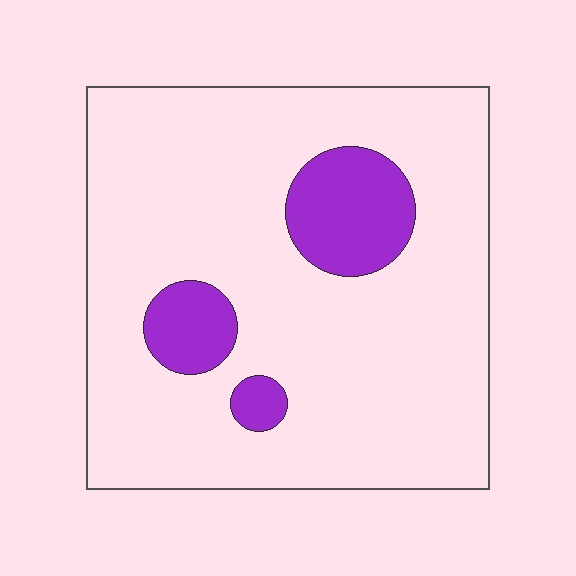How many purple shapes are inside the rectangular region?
3.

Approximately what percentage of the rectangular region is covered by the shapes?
Approximately 15%.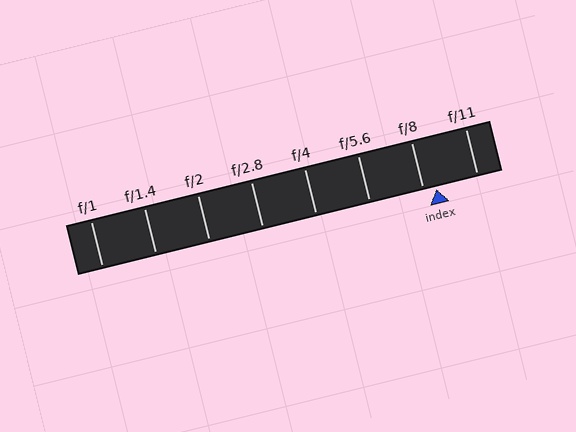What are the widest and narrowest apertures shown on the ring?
The widest aperture shown is f/1 and the narrowest is f/11.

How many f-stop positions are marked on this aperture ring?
There are 8 f-stop positions marked.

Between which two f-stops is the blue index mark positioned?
The index mark is between f/8 and f/11.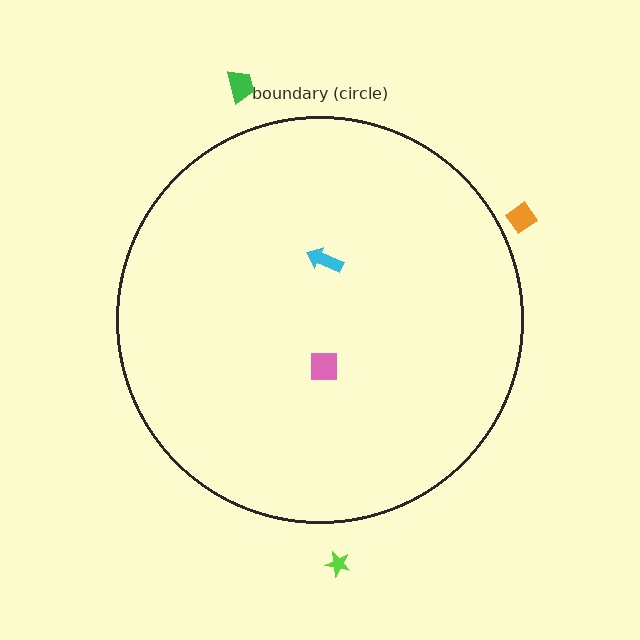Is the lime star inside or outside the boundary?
Outside.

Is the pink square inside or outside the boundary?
Inside.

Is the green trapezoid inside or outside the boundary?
Outside.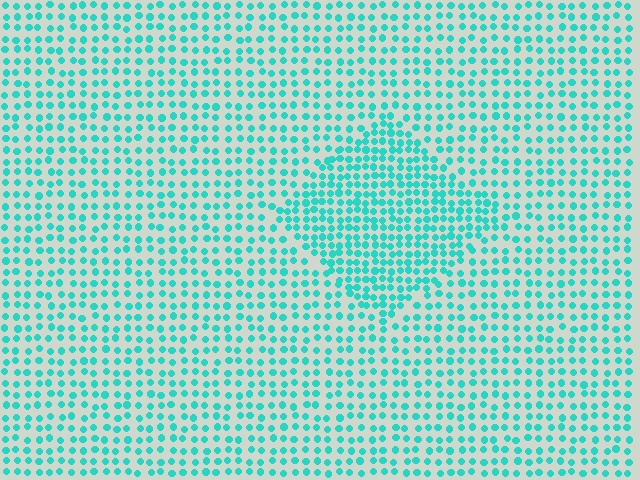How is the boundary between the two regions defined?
The boundary is defined by a change in element density (approximately 1.7x ratio). All elements are the same color, size, and shape.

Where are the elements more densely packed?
The elements are more densely packed inside the diamond boundary.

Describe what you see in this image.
The image contains small cyan elements arranged at two different densities. A diamond-shaped region is visible where the elements are more densely packed than the surrounding area.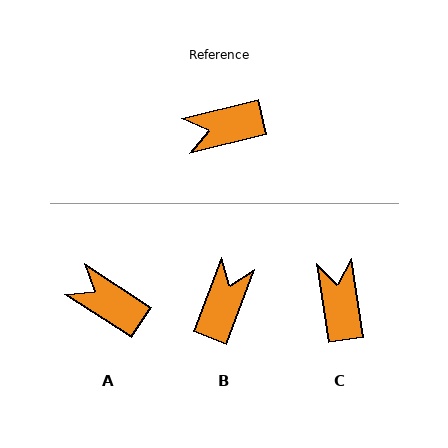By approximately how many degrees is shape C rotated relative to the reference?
Approximately 96 degrees clockwise.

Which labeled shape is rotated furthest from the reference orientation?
B, about 125 degrees away.